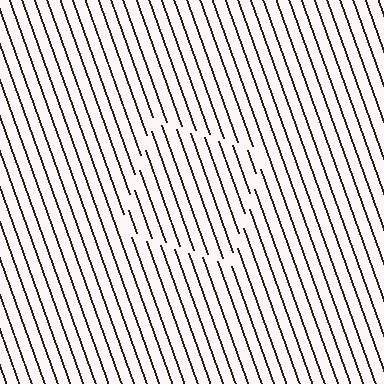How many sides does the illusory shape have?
4 sides — the line-ends trace a square.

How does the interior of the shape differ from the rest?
The interior of the shape contains the same grating, shifted by half a period — the contour is defined by the phase discontinuity where line-ends from the inner and outer gratings abut.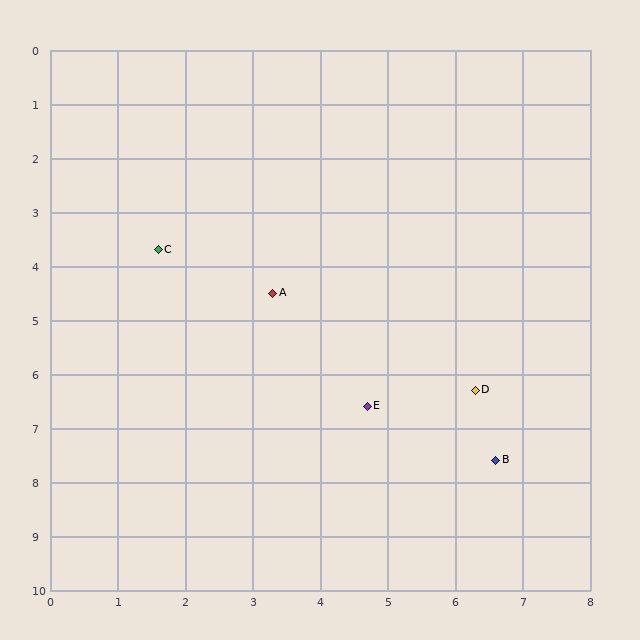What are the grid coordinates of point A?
Point A is at approximately (3.3, 4.5).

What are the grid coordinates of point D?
Point D is at approximately (6.3, 6.3).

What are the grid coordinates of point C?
Point C is at approximately (1.6, 3.7).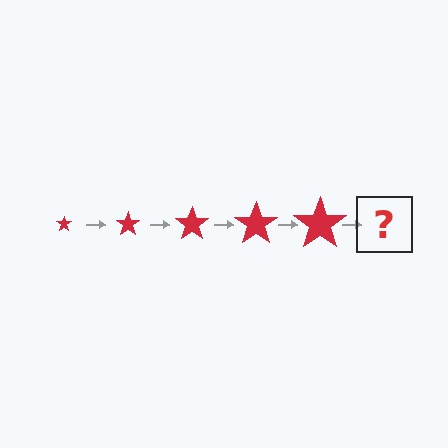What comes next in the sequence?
The next element should be a red star, larger than the previous one.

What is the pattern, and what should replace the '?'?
The pattern is that the star gets progressively larger each step. The '?' should be a red star, larger than the previous one.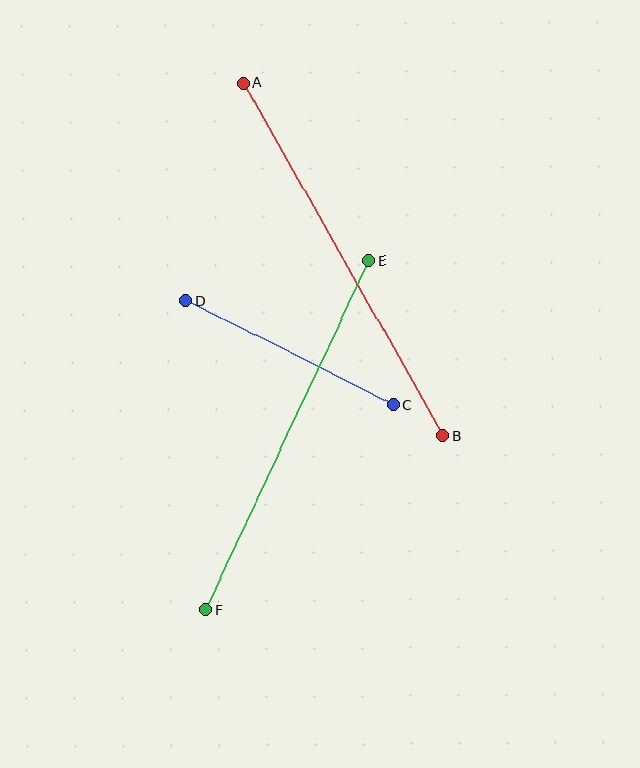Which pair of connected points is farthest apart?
Points A and B are farthest apart.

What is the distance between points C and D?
The distance is approximately 232 pixels.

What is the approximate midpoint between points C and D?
The midpoint is at approximately (290, 353) pixels.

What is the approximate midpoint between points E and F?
The midpoint is at approximately (287, 435) pixels.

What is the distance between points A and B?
The distance is approximately 406 pixels.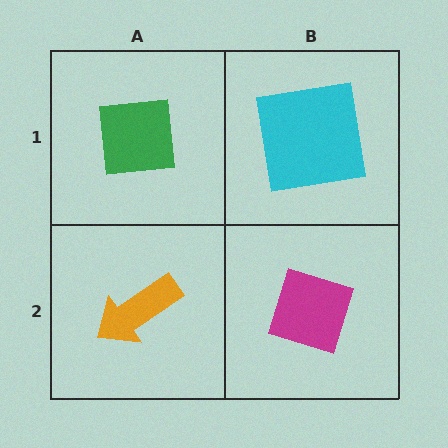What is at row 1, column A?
A green square.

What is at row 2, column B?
A magenta diamond.